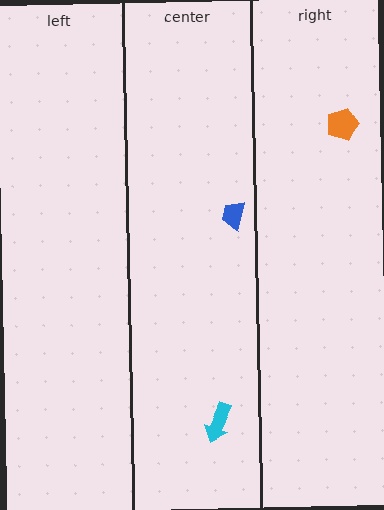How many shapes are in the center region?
2.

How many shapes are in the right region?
1.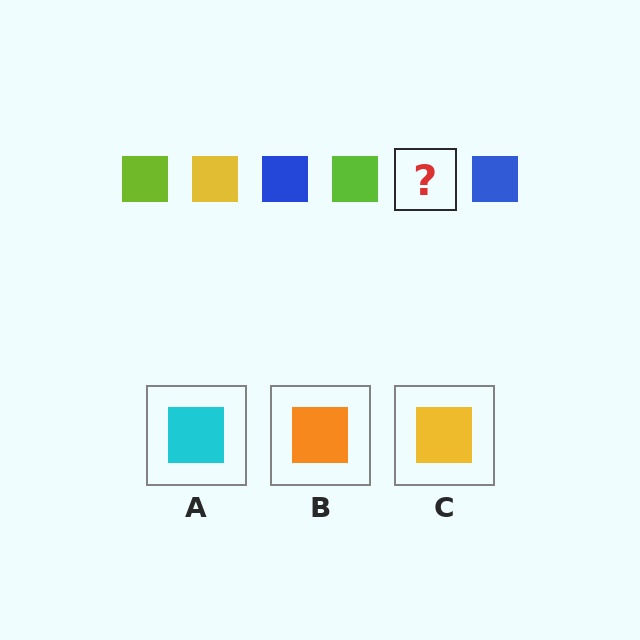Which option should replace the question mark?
Option C.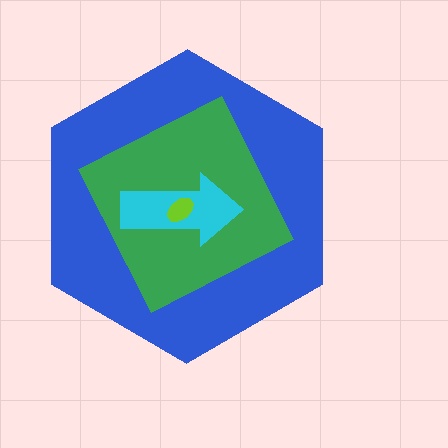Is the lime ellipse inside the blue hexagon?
Yes.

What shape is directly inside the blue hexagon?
The green diamond.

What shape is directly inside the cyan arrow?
The lime ellipse.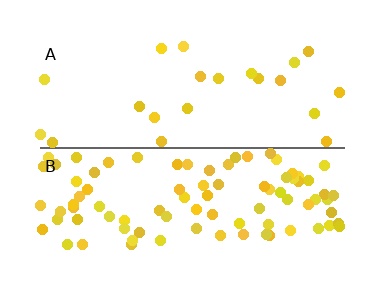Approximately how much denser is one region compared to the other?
Approximately 4.2× — region B over region A.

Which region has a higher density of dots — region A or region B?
B (the bottom).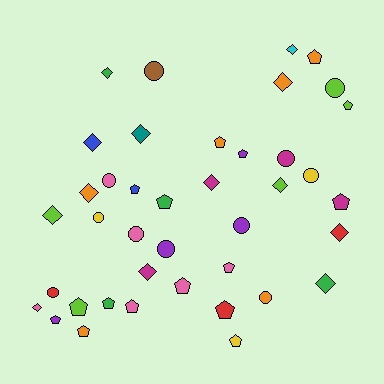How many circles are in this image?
There are 11 circles.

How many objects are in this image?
There are 40 objects.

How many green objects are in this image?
There are 4 green objects.